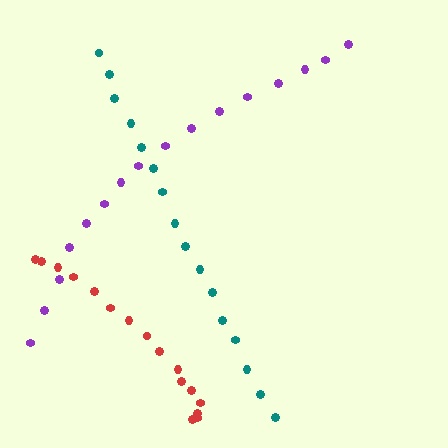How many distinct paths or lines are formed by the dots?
There are 3 distinct paths.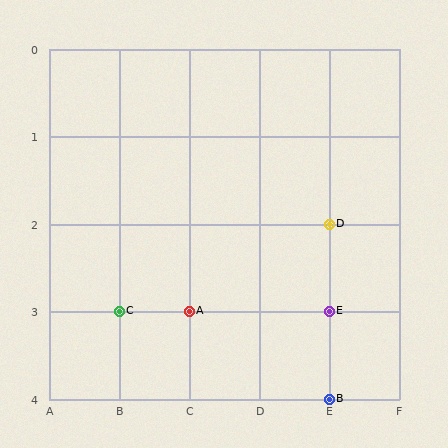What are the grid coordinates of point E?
Point E is at grid coordinates (E, 3).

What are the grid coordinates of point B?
Point B is at grid coordinates (E, 4).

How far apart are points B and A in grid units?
Points B and A are 2 columns and 1 row apart (about 2.2 grid units diagonally).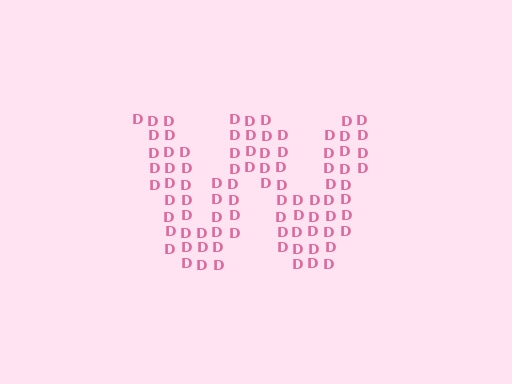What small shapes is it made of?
It is made of small letter D's.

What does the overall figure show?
The overall figure shows the letter W.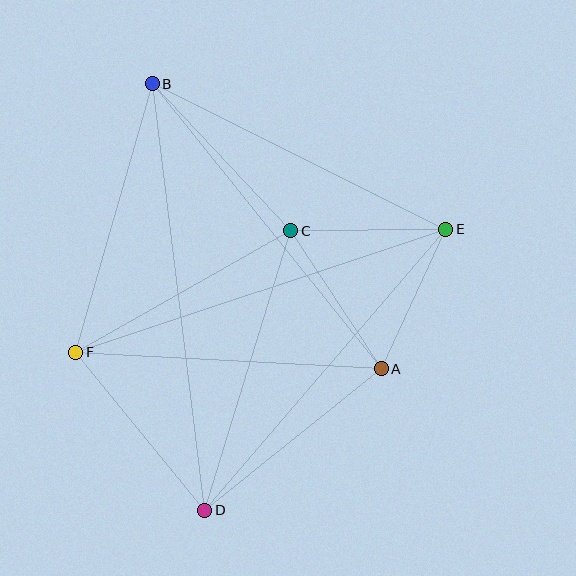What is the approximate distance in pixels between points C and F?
The distance between C and F is approximately 247 pixels.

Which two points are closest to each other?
Points A and E are closest to each other.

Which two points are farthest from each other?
Points B and D are farthest from each other.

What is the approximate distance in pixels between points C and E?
The distance between C and E is approximately 155 pixels.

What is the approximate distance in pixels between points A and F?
The distance between A and F is approximately 306 pixels.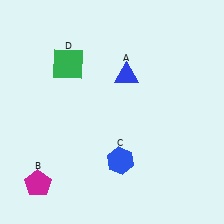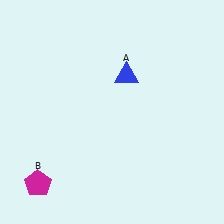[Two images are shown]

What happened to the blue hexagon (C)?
The blue hexagon (C) was removed in Image 2. It was in the bottom-right area of Image 1.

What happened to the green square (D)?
The green square (D) was removed in Image 2. It was in the top-left area of Image 1.